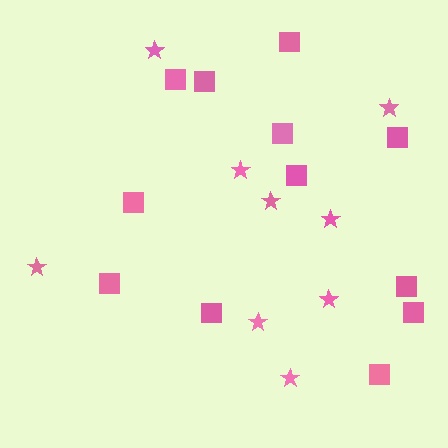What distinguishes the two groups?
There are 2 groups: one group of squares (12) and one group of stars (9).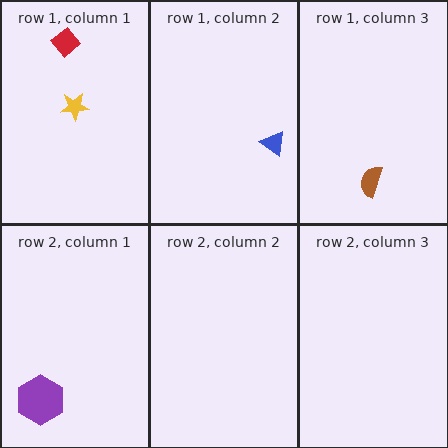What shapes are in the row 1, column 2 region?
The blue triangle.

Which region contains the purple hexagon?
The row 2, column 1 region.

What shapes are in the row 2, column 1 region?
The purple hexagon.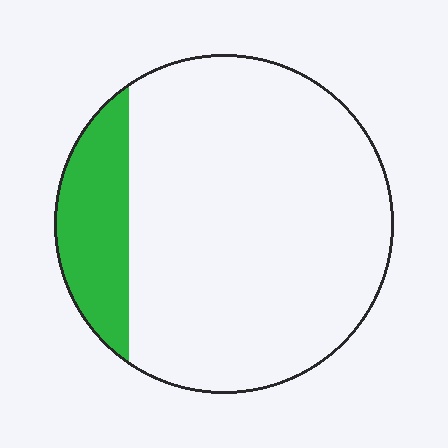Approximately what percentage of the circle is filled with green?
Approximately 15%.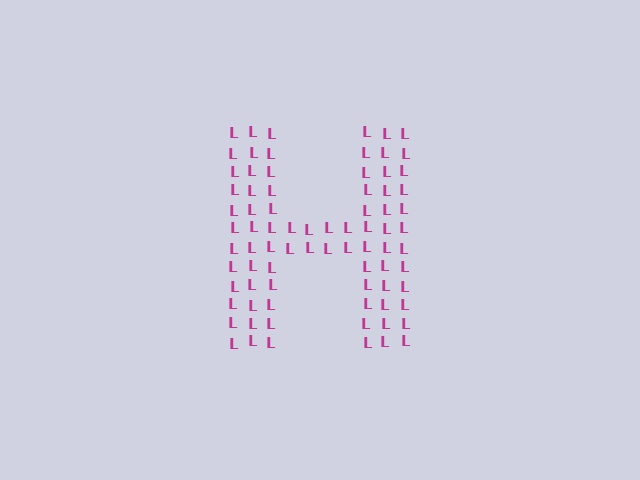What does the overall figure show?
The overall figure shows the letter H.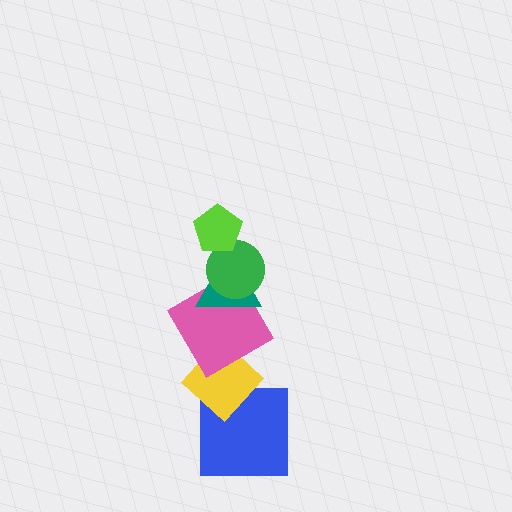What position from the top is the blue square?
The blue square is 6th from the top.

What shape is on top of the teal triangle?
The green circle is on top of the teal triangle.